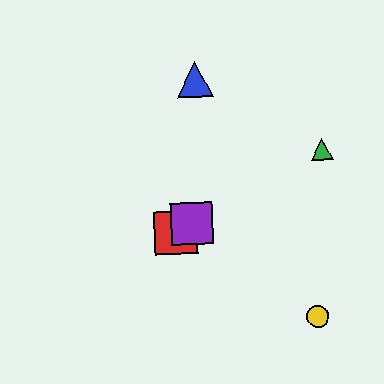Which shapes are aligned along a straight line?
The red square, the green triangle, the purple square are aligned along a straight line.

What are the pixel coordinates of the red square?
The red square is at (176, 233).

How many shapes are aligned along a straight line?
3 shapes (the red square, the green triangle, the purple square) are aligned along a straight line.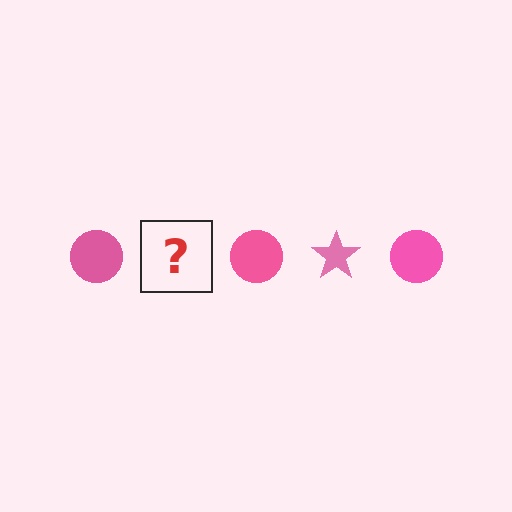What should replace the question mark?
The question mark should be replaced with a pink star.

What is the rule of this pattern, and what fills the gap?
The rule is that the pattern cycles through circle, star shapes in pink. The gap should be filled with a pink star.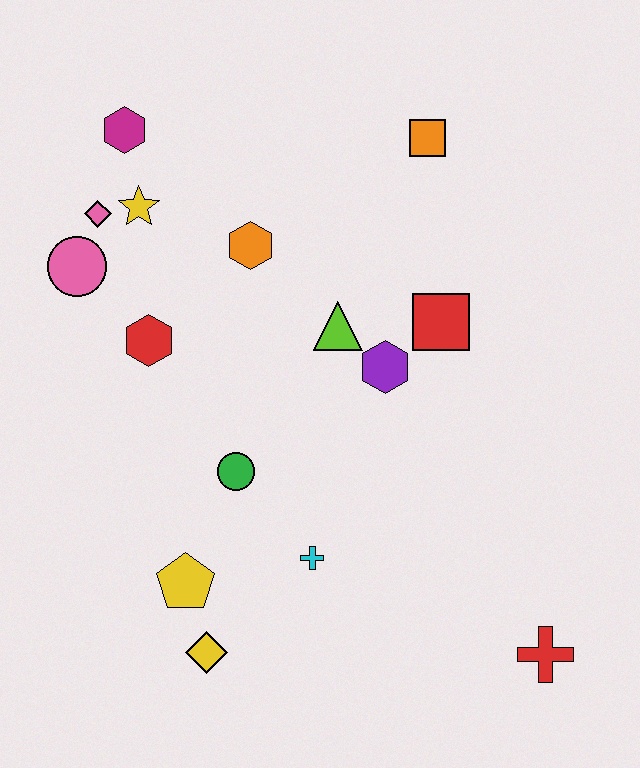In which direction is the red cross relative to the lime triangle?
The red cross is below the lime triangle.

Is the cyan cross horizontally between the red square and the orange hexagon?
Yes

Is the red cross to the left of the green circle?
No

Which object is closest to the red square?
The purple hexagon is closest to the red square.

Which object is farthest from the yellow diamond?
The orange square is farthest from the yellow diamond.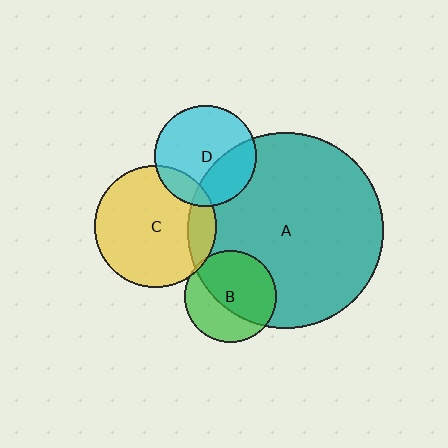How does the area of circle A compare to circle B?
Approximately 4.5 times.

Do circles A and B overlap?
Yes.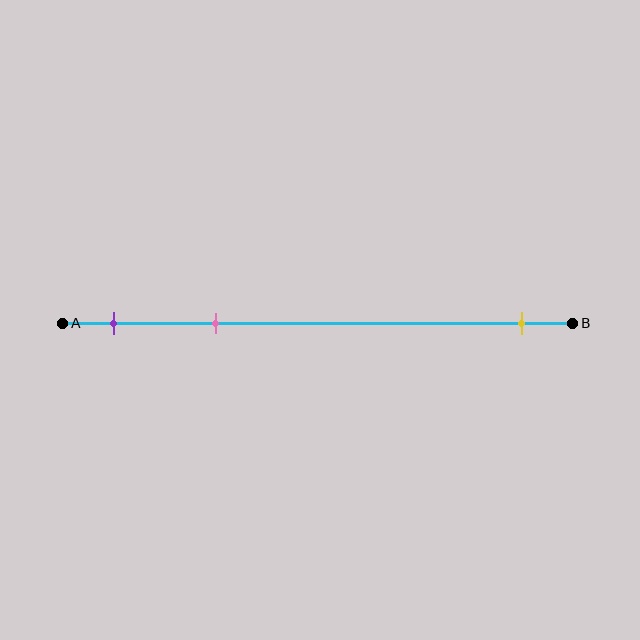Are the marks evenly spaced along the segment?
No, the marks are not evenly spaced.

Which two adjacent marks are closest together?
The purple and pink marks are the closest adjacent pair.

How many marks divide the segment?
There are 3 marks dividing the segment.